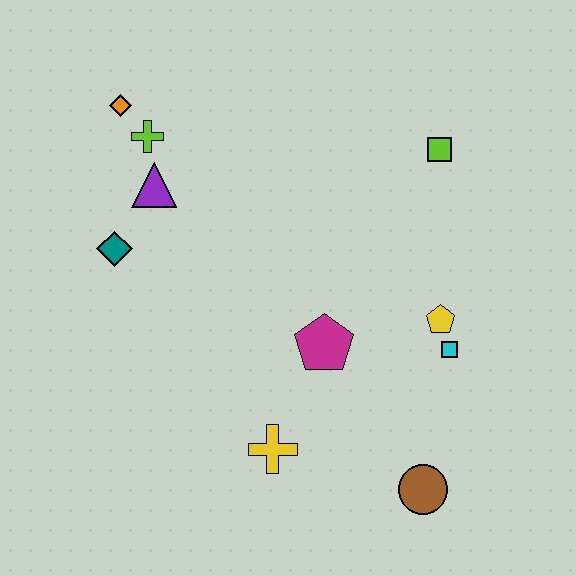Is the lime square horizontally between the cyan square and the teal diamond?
Yes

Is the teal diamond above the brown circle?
Yes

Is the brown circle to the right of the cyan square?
No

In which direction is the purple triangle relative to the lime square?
The purple triangle is to the left of the lime square.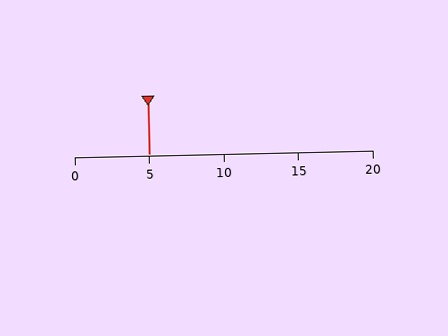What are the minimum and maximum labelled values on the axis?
The axis runs from 0 to 20.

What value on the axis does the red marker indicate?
The marker indicates approximately 5.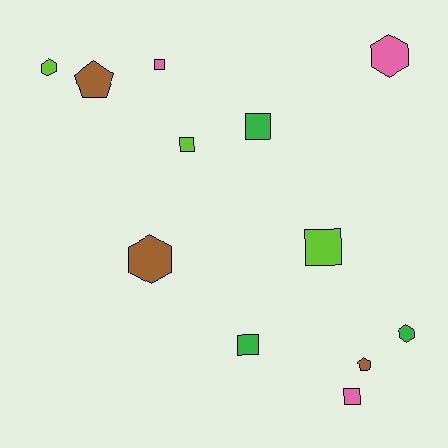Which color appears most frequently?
Green, with 3 objects.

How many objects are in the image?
There are 12 objects.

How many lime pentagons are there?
There are no lime pentagons.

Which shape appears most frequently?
Square, with 6 objects.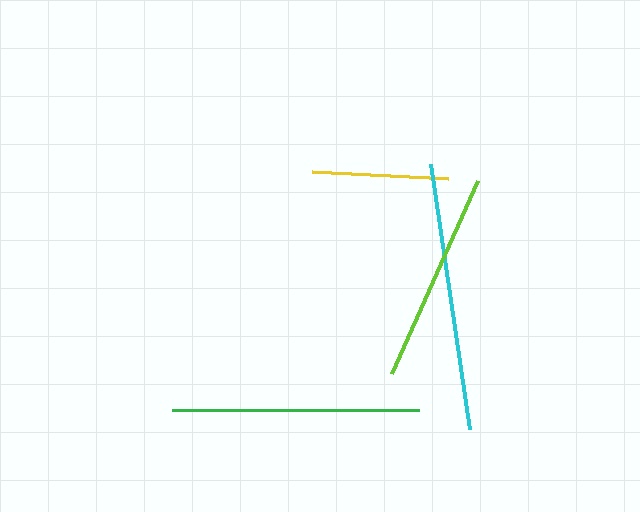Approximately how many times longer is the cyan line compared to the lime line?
The cyan line is approximately 1.3 times the length of the lime line.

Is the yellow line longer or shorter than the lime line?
The lime line is longer than the yellow line.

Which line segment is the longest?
The cyan line is the longest at approximately 268 pixels.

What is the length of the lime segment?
The lime segment is approximately 211 pixels long.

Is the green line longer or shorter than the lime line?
The green line is longer than the lime line.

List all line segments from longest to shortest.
From longest to shortest: cyan, green, lime, yellow.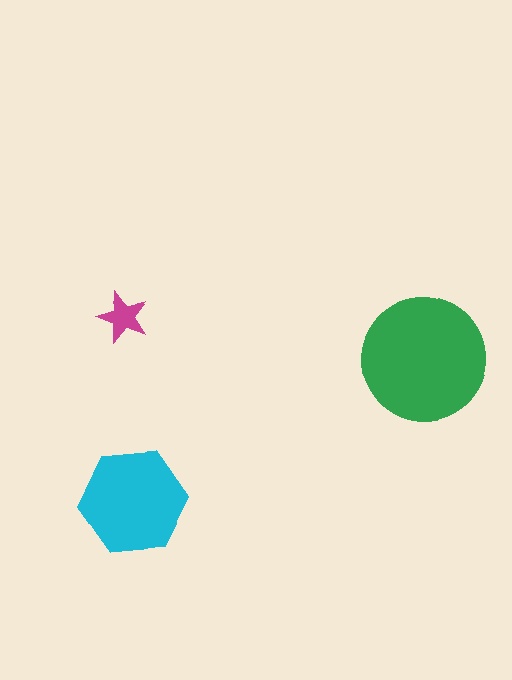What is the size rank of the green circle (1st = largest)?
1st.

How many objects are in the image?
There are 3 objects in the image.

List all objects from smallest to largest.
The magenta star, the cyan hexagon, the green circle.